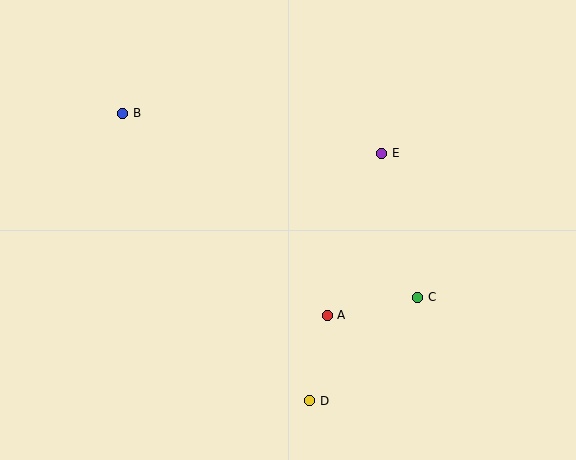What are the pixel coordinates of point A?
Point A is at (327, 315).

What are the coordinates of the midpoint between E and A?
The midpoint between E and A is at (354, 234).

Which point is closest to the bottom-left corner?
Point D is closest to the bottom-left corner.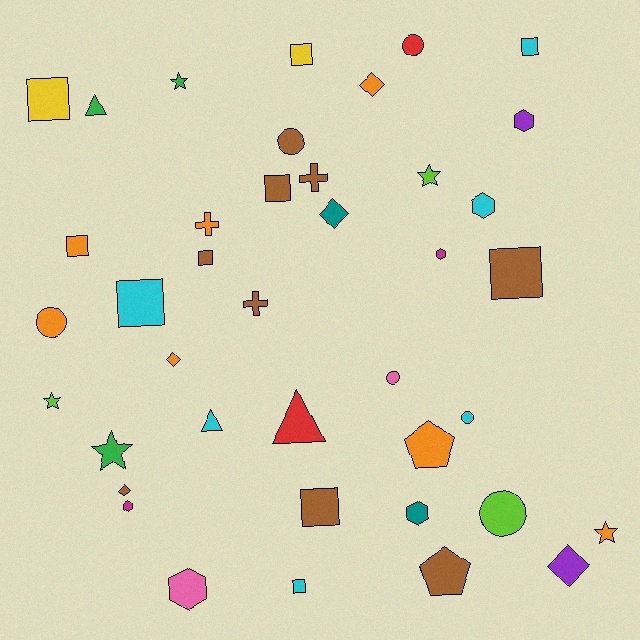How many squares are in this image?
There are 10 squares.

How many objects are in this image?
There are 40 objects.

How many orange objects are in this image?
There are 7 orange objects.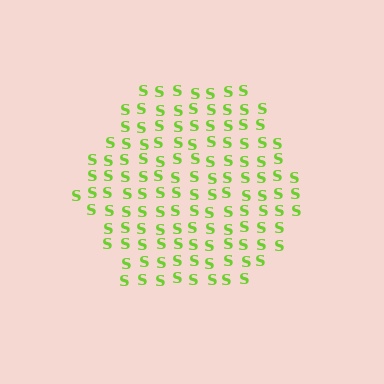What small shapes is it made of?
It is made of small letter S's.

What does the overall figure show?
The overall figure shows a hexagon.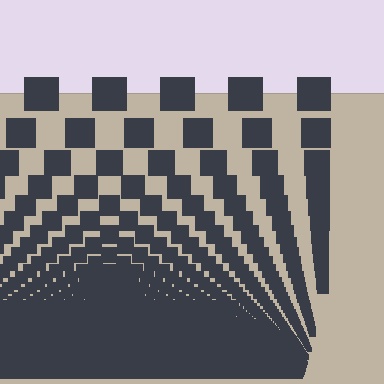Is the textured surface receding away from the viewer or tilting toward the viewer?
The surface appears to tilt toward the viewer. Texture elements get larger and sparser toward the top.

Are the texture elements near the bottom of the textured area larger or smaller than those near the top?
Smaller. The gradient is inverted — elements near the bottom are smaller and denser.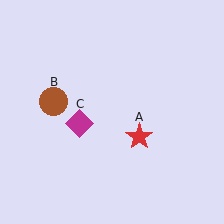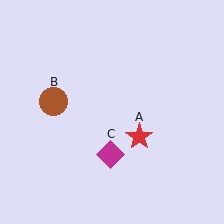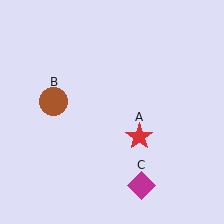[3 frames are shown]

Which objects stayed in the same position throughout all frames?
Red star (object A) and brown circle (object B) remained stationary.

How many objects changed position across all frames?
1 object changed position: magenta diamond (object C).